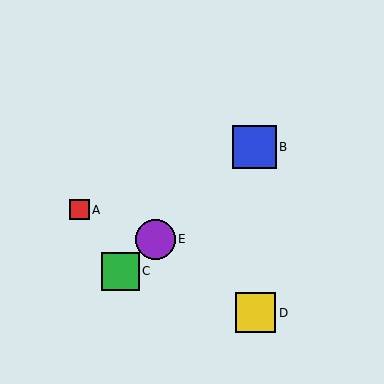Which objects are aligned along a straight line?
Objects B, C, E are aligned along a straight line.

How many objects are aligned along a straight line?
3 objects (B, C, E) are aligned along a straight line.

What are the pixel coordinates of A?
Object A is at (79, 210).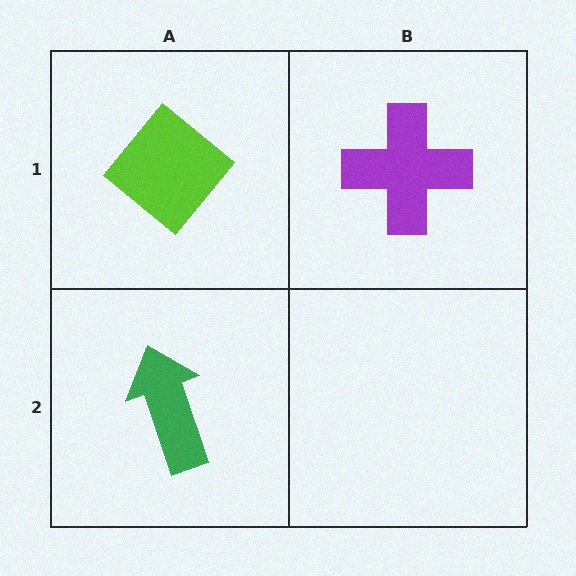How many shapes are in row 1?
2 shapes.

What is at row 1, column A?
A lime diamond.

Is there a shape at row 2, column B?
No, that cell is empty.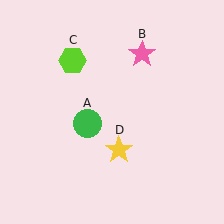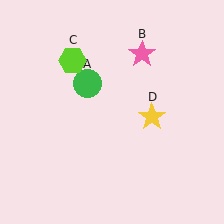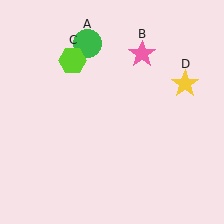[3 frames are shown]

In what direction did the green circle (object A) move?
The green circle (object A) moved up.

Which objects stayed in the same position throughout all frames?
Pink star (object B) and lime hexagon (object C) remained stationary.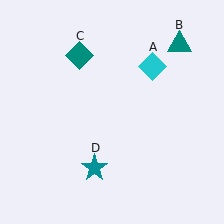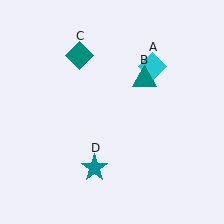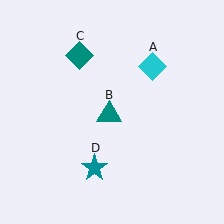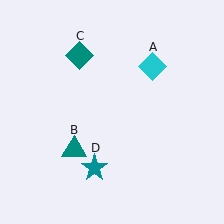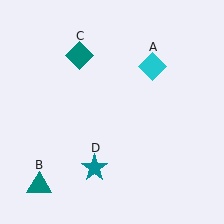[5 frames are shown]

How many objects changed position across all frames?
1 object changed position: teal triangle (object B).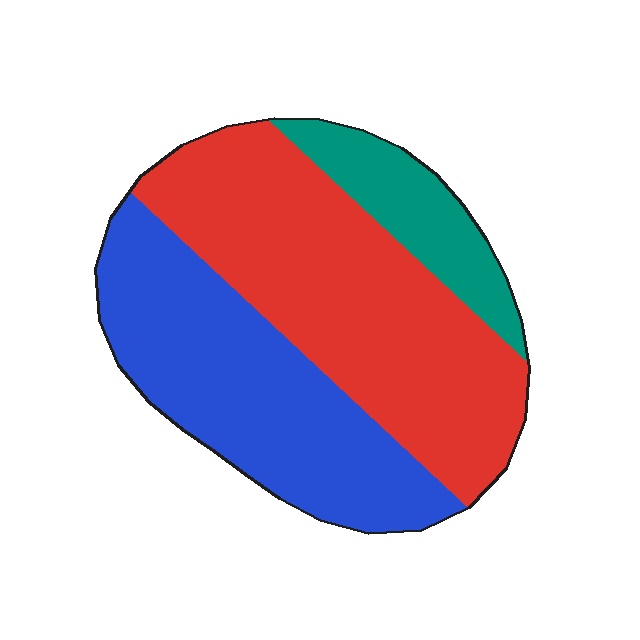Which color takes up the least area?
Teal, at roughly 15%.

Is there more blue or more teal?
Blue.